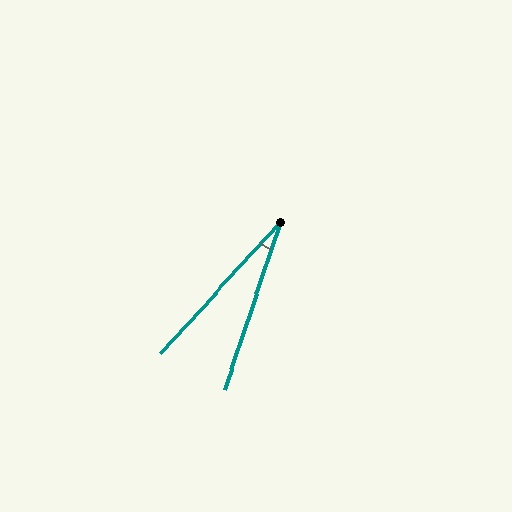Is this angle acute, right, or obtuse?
It is acute.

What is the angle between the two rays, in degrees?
Approximately 24 degrees.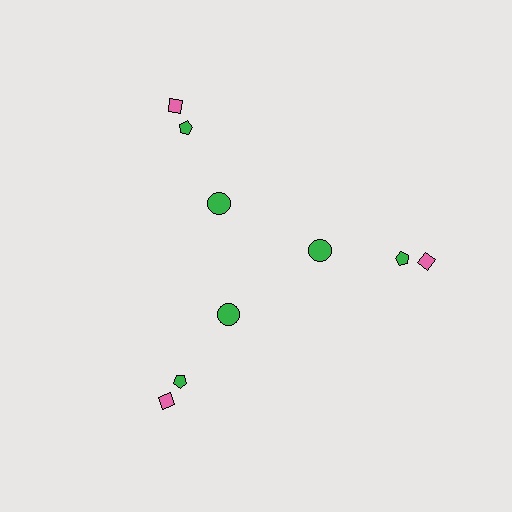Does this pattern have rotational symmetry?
Yes, this pattern has 3-fold rotational symmetry. It looks the same after rotating 120 degrees around the center.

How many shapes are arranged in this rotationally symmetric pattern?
There are 9 shapes, arranged in 3 groups of 3.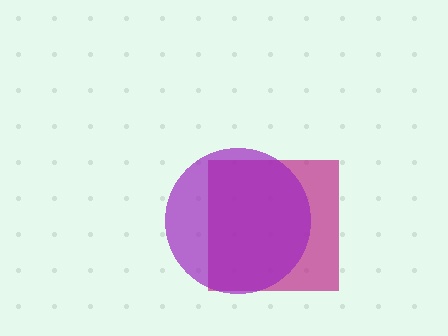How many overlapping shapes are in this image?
There are 2 overlapping shapes in the image.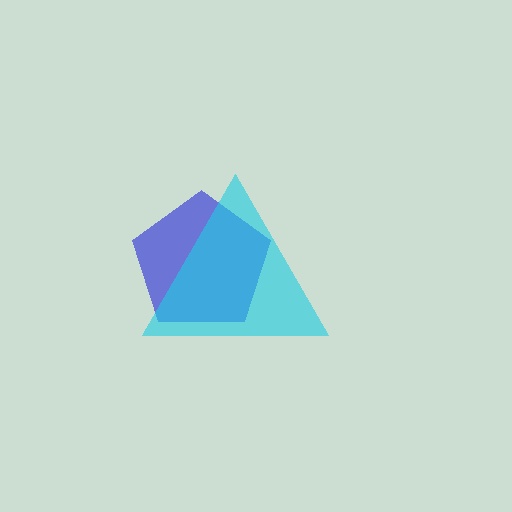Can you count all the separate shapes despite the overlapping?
Yes, there are 2 separate shapes.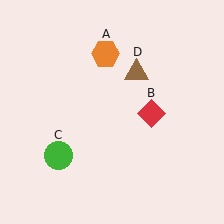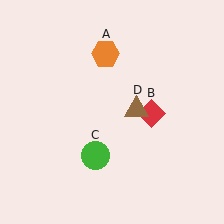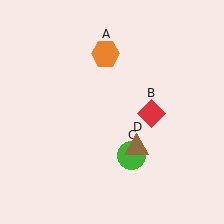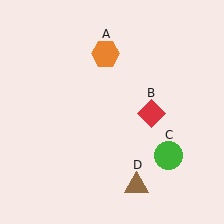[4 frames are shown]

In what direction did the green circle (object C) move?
The green circle (object C) moved right.